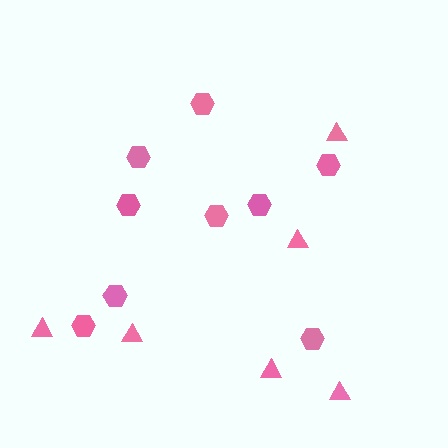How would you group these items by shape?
There are 2 groups: one group of triangles (6) and one group of hexagons (9).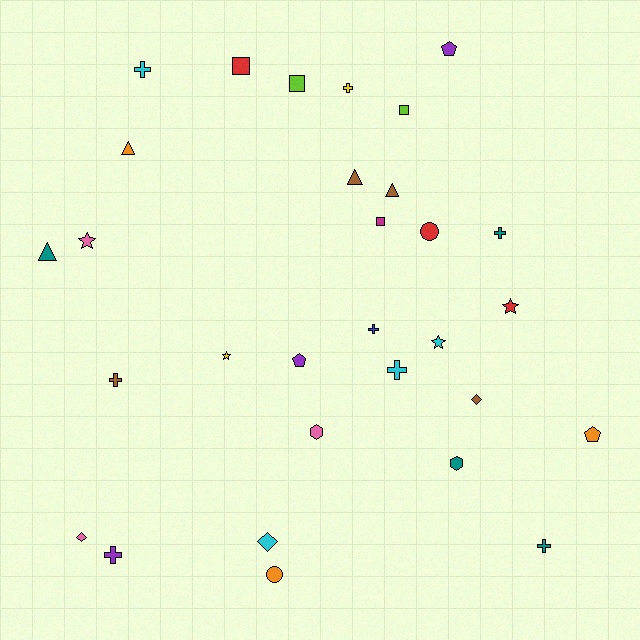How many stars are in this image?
There are 4 stars.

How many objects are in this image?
There are 30 objects.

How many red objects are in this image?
There are 3 red objects.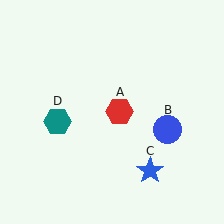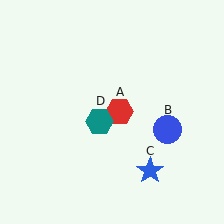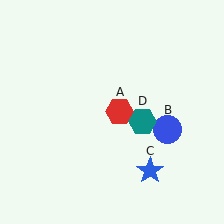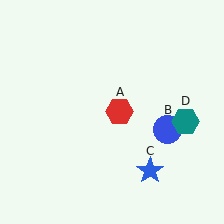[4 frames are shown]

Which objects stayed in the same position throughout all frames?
Red hexagon (object A) and blue circle (object B) and blue star (object C) remained stationary.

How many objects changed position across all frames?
1 object changed position: teal hexagon (object D).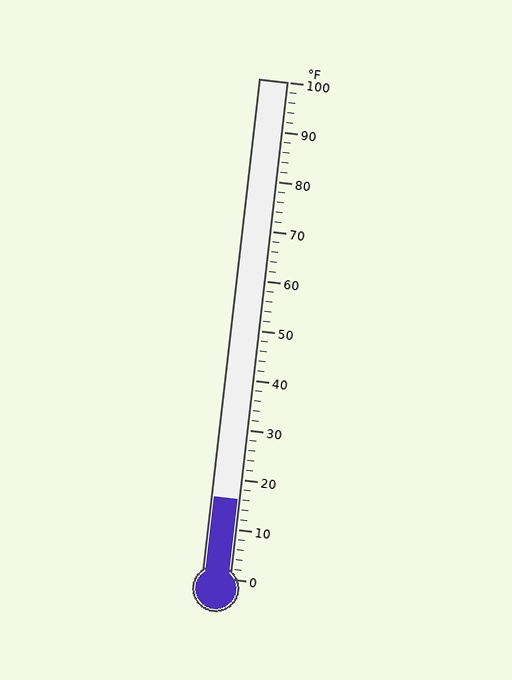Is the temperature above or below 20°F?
The temperature is below 20°F.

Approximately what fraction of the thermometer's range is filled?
The thermometer is filled to approximately 15% of its range.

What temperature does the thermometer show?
The thermometer shows approximately 16°F.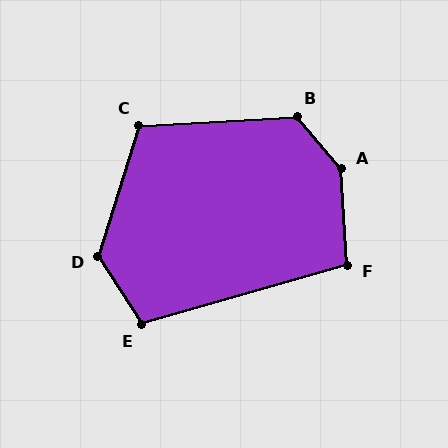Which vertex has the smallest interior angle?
F, at approximately 103 degrees.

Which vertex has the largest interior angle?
A, at approximately 143 degrees.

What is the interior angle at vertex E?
Approximately 107 degrees (obtuse).